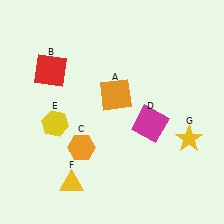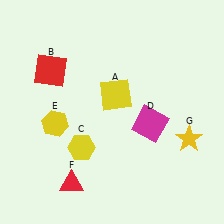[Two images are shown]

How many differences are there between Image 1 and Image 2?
There are 3 differences between the two images.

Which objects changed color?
A changed from orange to yellow. C changed from orange to yellow. F changed from yellow to red.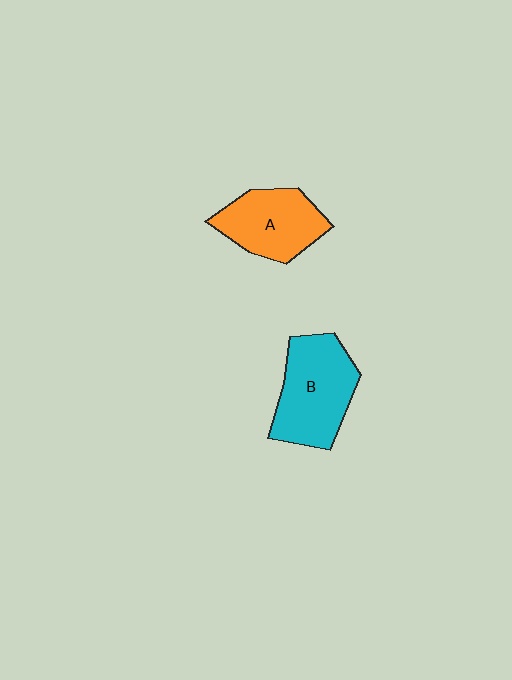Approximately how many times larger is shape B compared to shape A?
Approximately 1.2 times.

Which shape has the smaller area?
Shape A (orange).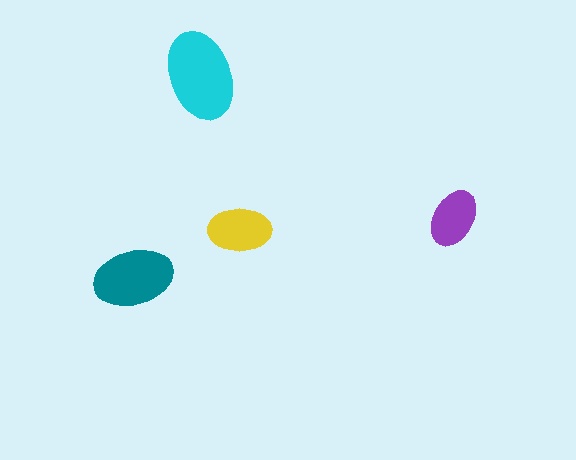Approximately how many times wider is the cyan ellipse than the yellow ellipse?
About 1.5 times wider.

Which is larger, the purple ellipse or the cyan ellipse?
The cyan one.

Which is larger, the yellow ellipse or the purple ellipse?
The yellow one.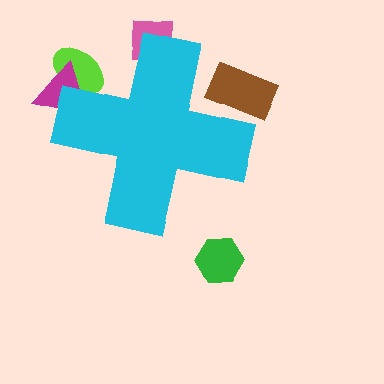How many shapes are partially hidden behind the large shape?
4 shapes are partially hidden.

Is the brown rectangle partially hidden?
Yes, the brown rectangle is partially hidden behind the cyan cross.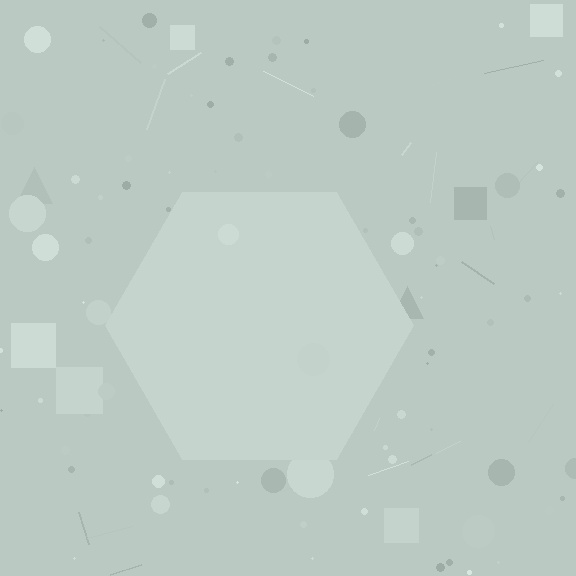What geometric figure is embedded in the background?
A hexagon is embedded in the background.